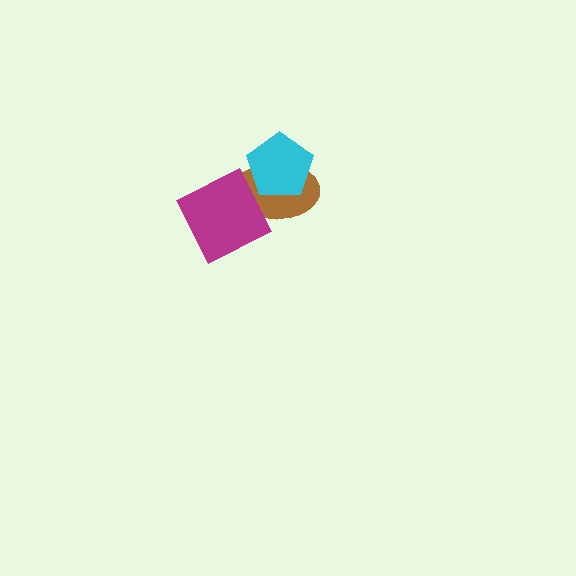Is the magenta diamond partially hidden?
No, no other shape covers it.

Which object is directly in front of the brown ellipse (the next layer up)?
The cyan pentagon is directly in front of the brown ellipse.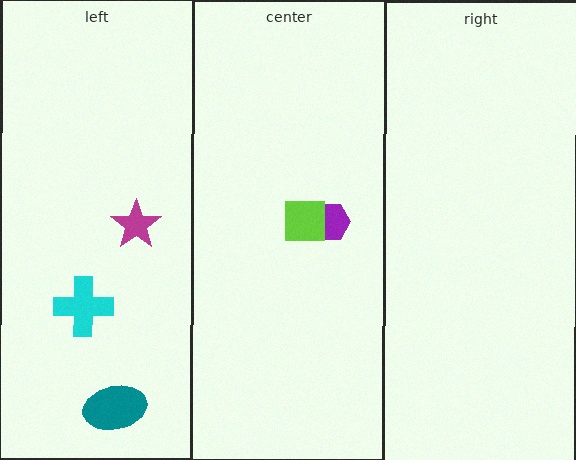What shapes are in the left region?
The teal ellipse, the magenta star, the cyan cross.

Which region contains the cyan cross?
The left region.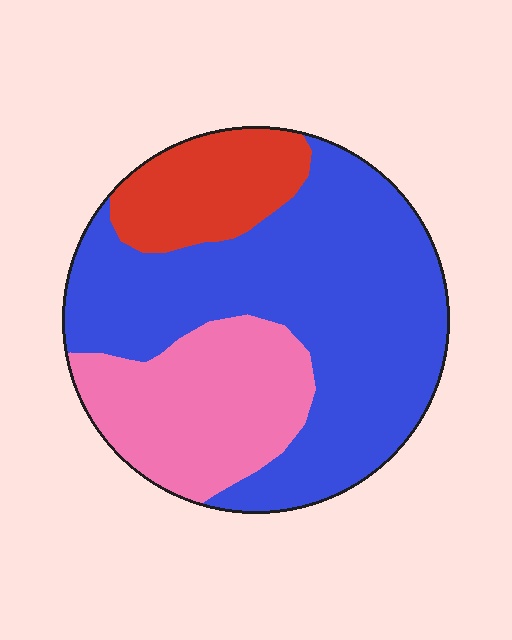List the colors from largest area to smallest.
From largest to smallest: blue, pink, red.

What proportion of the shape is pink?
Pink covers around 25% of the shape.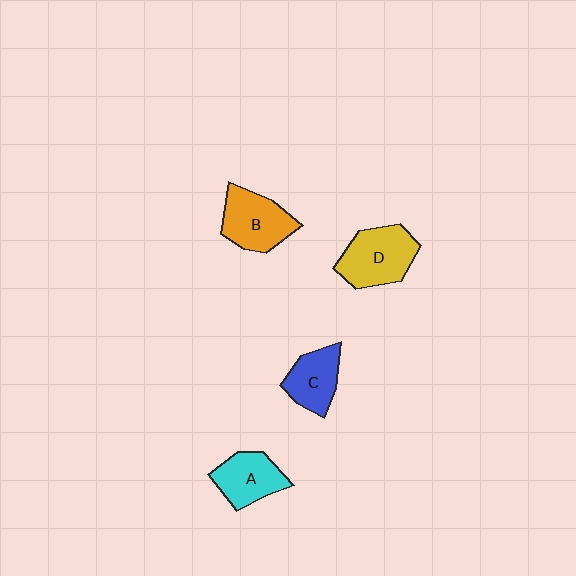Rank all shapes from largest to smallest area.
From largest to smallest: D (yellow), B (orange), A (cyan), C (blue).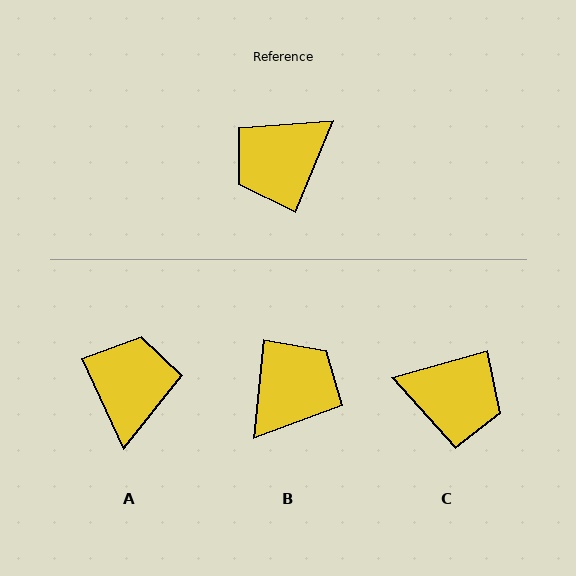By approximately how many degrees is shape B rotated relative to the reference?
Approximately 163 degrees clockwise.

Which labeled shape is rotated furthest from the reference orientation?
B, about 163 degrees away.